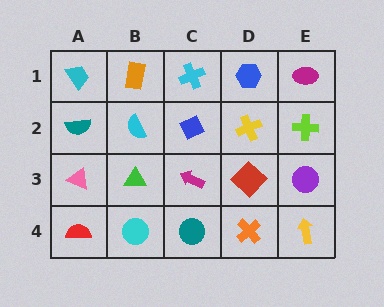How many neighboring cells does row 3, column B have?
4.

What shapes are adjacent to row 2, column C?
A cyan cross (row 1, column C), a magenta arrow (row 3, column C), a cyan semicircle (row 2, column B), a yellow cross (row 2, column D).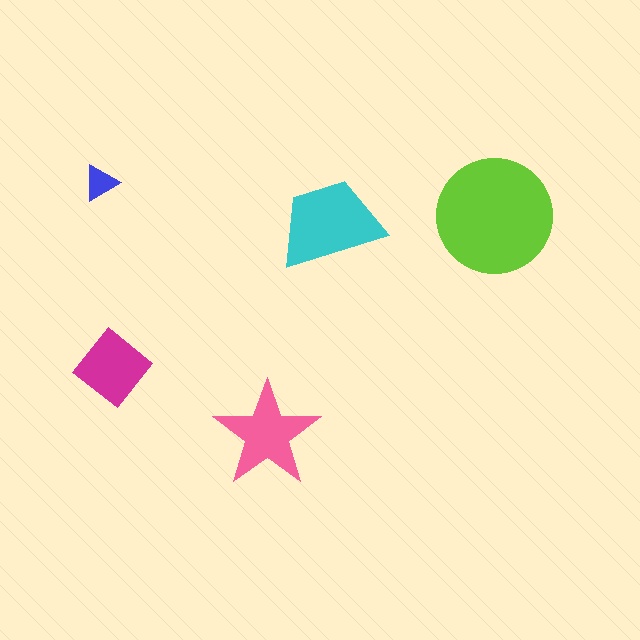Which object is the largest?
The lime circle.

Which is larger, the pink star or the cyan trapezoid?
The cyan trapezoid.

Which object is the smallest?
The blue triangle.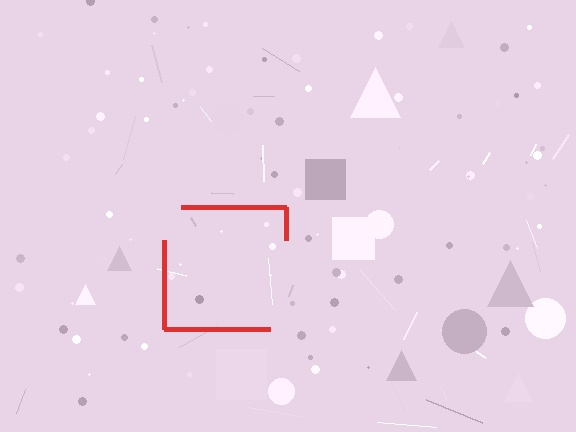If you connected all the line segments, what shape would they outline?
They would outline a square.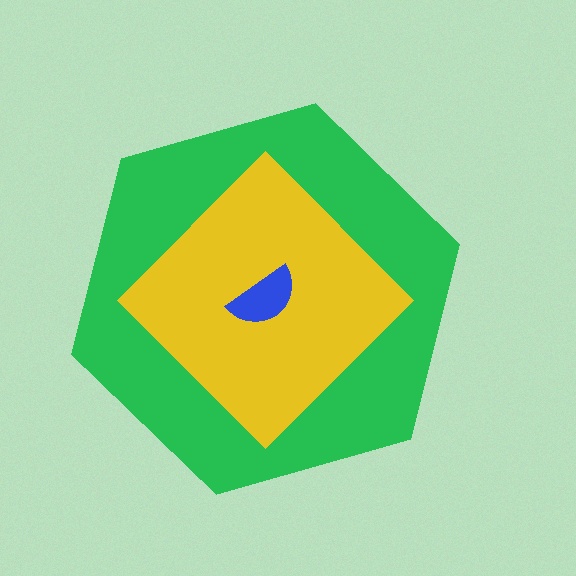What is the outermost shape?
The green hexagon.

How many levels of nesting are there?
3.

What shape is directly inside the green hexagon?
The yellow diamond.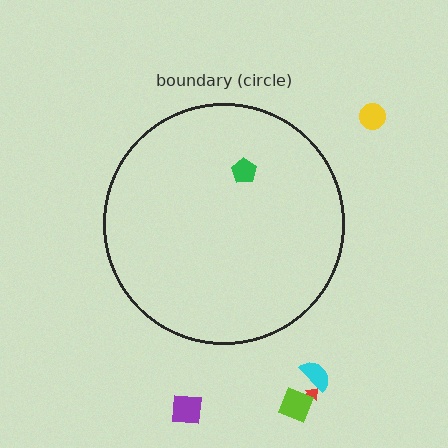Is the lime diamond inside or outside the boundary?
Outside.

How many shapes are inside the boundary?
1 inside, 5 outside.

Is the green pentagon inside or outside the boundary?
Inside.